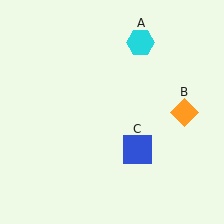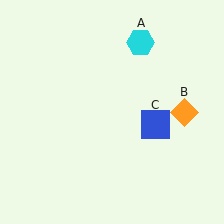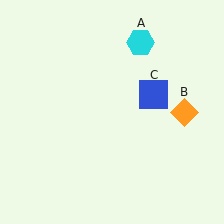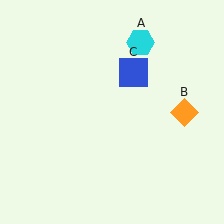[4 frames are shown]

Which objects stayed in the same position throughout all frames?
Cyan hexagon (object A) and orange diamond (object B) remained stationary.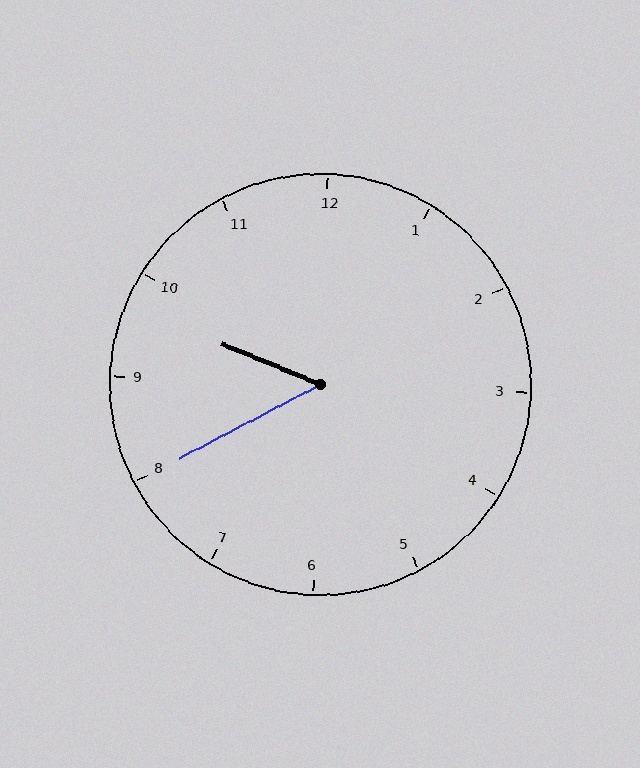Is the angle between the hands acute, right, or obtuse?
It is acute.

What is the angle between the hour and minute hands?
Approximately 50 degrees.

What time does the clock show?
9:40.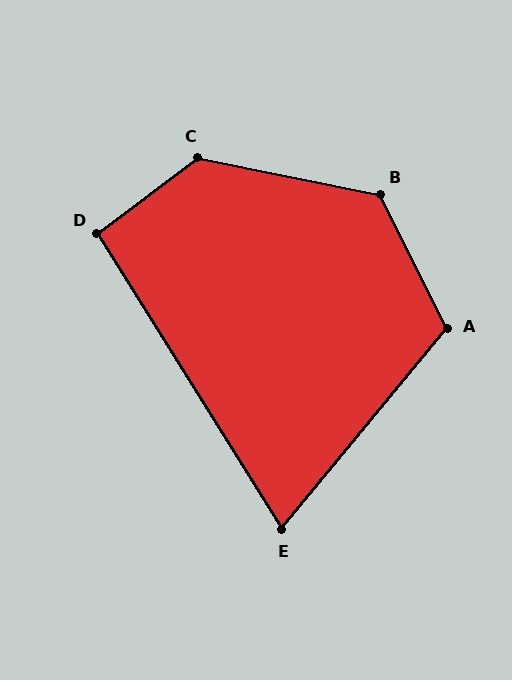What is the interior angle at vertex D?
Approximately 95 degrees (obtuse).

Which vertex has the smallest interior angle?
E, at approximately 71 degrees.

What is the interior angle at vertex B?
Approximately 128 degrees (obtuse).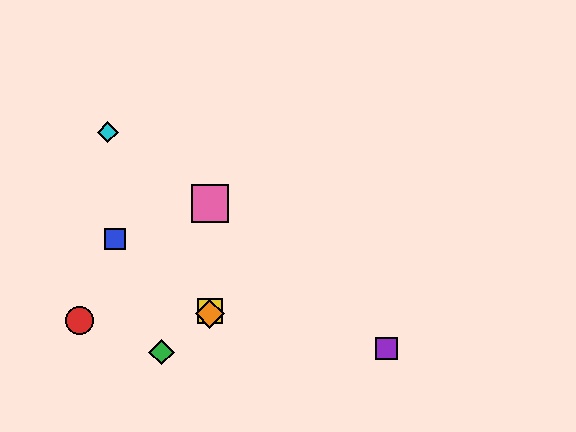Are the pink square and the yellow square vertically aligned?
Yes, both are at x≈210.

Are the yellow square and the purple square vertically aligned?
No, the yellow square is at x≈210 and the purple square is at x≈386.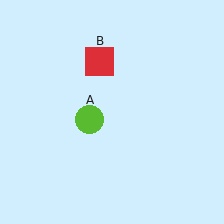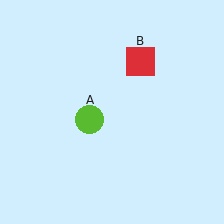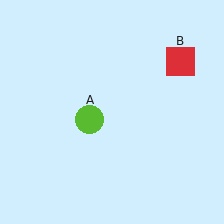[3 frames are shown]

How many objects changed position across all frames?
1 object changed position: red square (object B).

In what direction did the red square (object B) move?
The red square (object B) moved right.